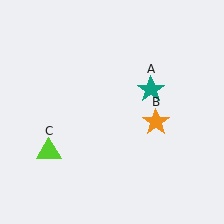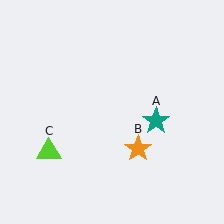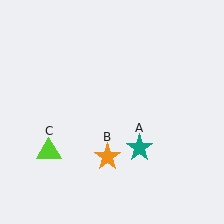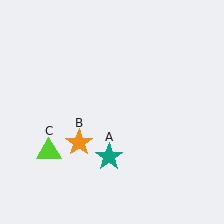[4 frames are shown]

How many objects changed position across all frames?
2 objects changed position: teal star (object A), orange star (object B).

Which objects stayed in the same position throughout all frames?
Lime triangle (object C) remained stationary.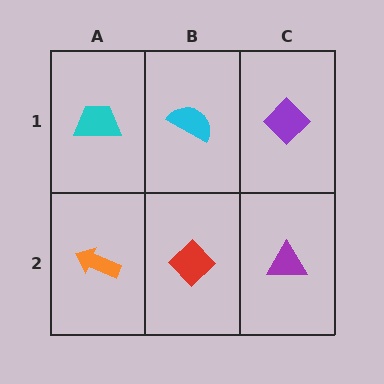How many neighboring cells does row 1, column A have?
2.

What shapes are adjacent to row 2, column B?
A cyan semicircle (row 1, column B), an orange arrow (row 2, column A), a purple triangle (row 2, column C).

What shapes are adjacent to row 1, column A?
An orange arrow (row 2, column A), a cyan semicircle (row 1, column B).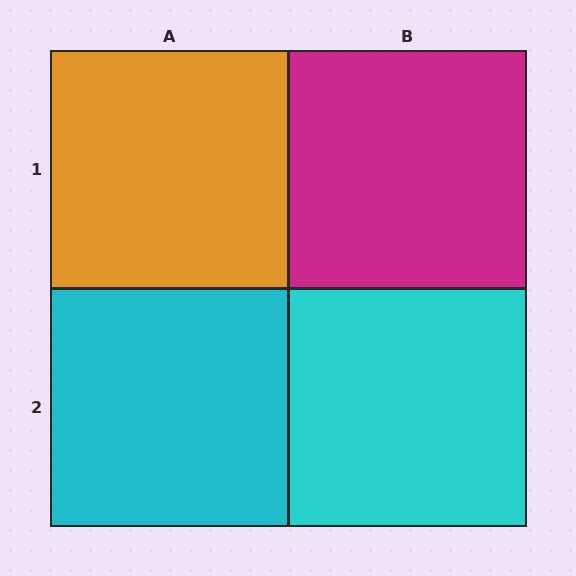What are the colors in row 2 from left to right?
Cyan, cyan.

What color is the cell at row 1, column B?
Magenta.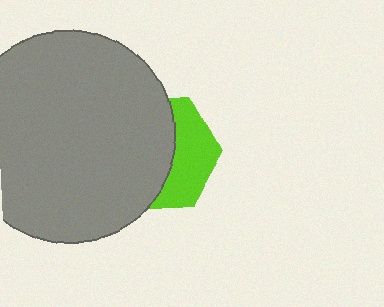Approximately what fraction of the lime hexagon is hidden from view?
Roughly 60% of the lime hexagon is hidden behind the gray circle.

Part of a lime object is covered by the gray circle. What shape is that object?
It is a hexagon.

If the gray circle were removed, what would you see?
You would see the complete lime hexagon.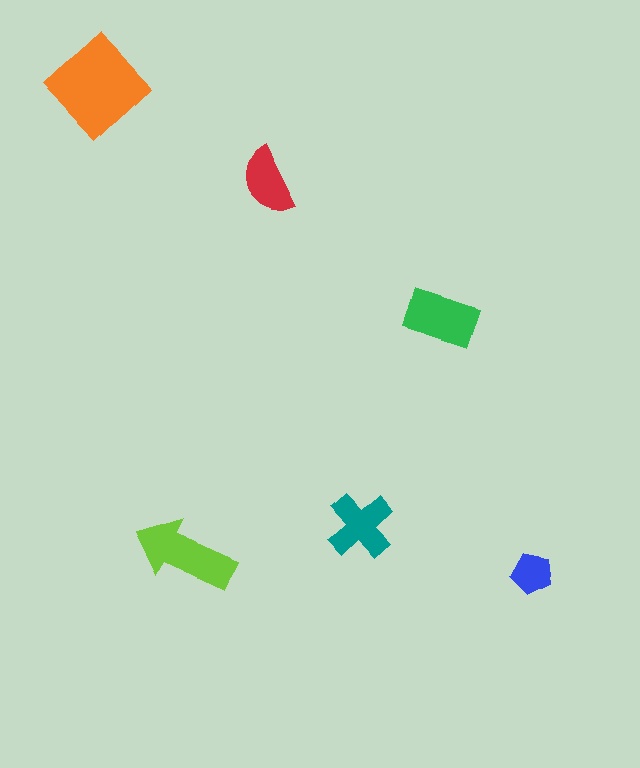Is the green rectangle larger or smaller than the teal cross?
Larger.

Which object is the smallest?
The blue pentagon.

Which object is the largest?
The orange diamond.